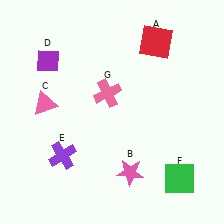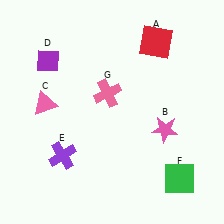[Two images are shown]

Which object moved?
The pink star (B) moved up.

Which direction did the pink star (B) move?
The pink star (B) moved up.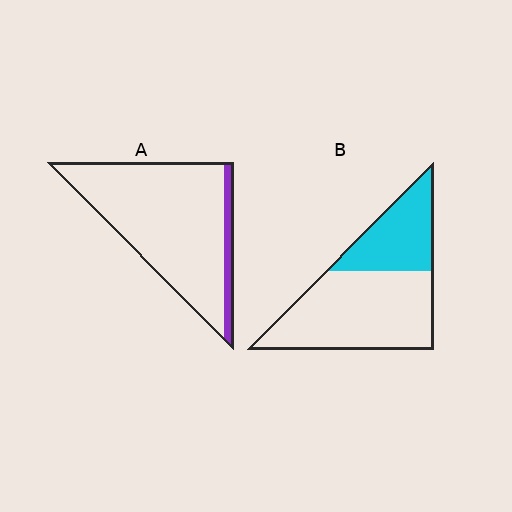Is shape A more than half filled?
No.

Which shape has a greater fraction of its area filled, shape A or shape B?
Shape B.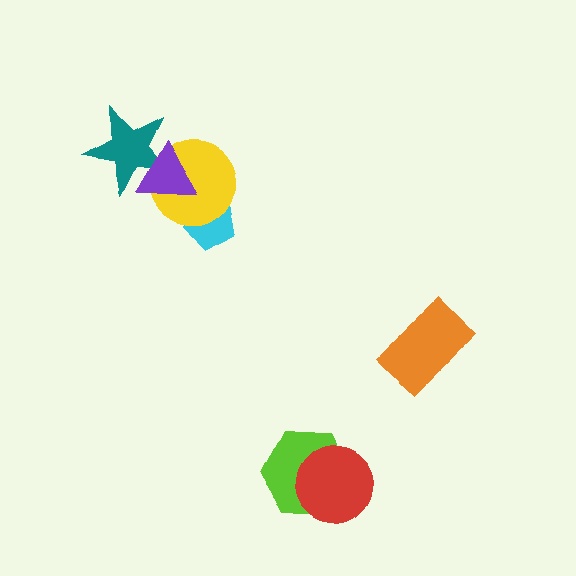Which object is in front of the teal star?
The purple triangle is in front of the teal star.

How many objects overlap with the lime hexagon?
1 object overlaps with the lime hexagon.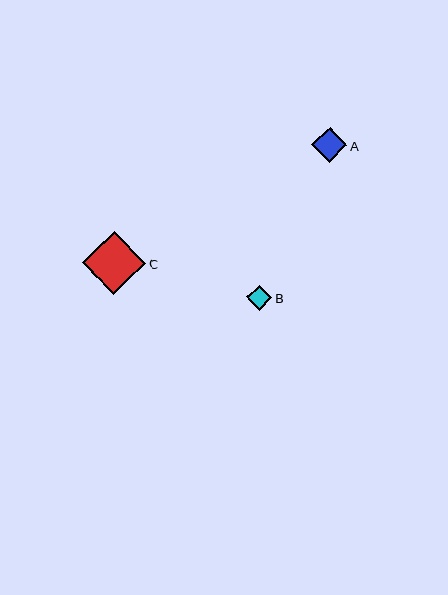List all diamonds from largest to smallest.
From largest to smallest: C, A, B.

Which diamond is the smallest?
Diamond B is the smallest with a size of approximately 25 pixels.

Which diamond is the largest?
Diamond C is the largest with a size of approximately 63 pixels.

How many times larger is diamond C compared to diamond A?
Diamond C is approximately 1.8 times the size of diamond A.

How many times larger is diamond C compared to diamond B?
Diamond C is approximately 2.5 times the size of diamond B.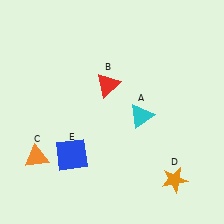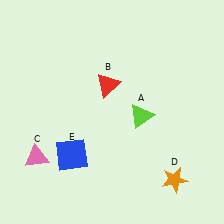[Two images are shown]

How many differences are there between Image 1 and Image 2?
There are 2 differences between the two images.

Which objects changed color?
A changed from cyan to lime. C changed from orange to pink.